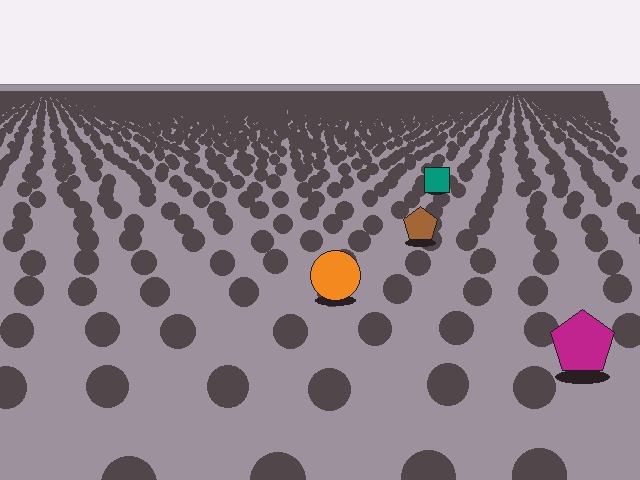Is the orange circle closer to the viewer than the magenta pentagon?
No. The magenta pentagon is closer — you can tell from the texture gradient: the ground texture is coarser near it.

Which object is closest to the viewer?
The magenta pentagon is closest. The texture marks near it are larger and more spread out.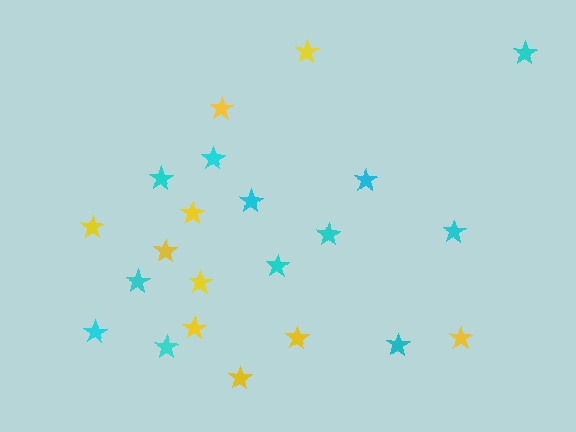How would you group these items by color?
There are 2 groups: one group of yellow stars (10) and one group of cyan stars (12).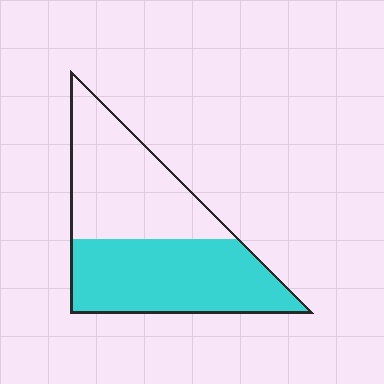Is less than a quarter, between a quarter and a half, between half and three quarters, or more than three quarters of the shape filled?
Between half and three quarters.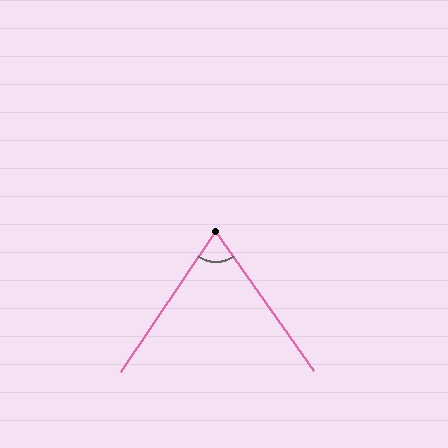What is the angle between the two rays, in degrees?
Approximately 69 degrees.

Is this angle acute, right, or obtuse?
It is acute.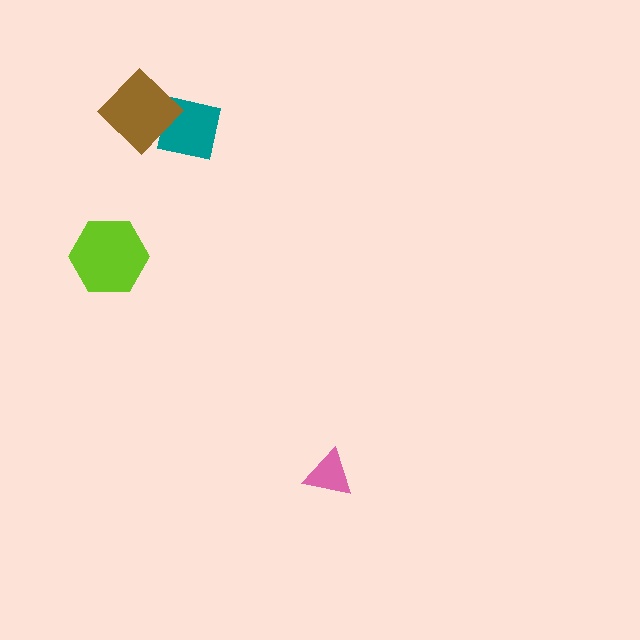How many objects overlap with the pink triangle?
0 objects overlap with the pink triangle.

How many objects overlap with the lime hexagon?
0 objects overlap with the lime hexagon.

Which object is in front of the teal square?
The brown diamond is in front of the teal square.